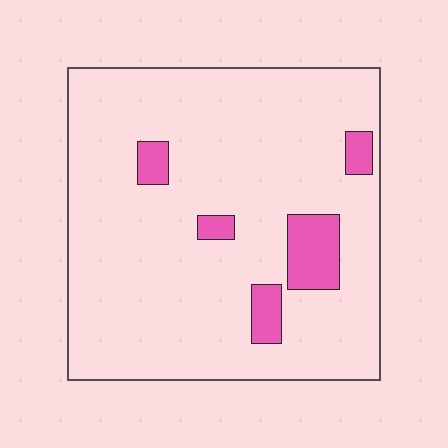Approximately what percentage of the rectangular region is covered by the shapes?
Approximately 10%.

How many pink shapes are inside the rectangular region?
5.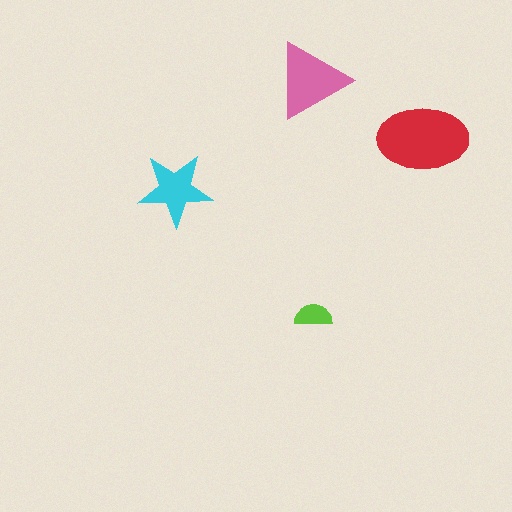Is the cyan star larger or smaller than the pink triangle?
Smaller.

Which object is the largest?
The red ellipse.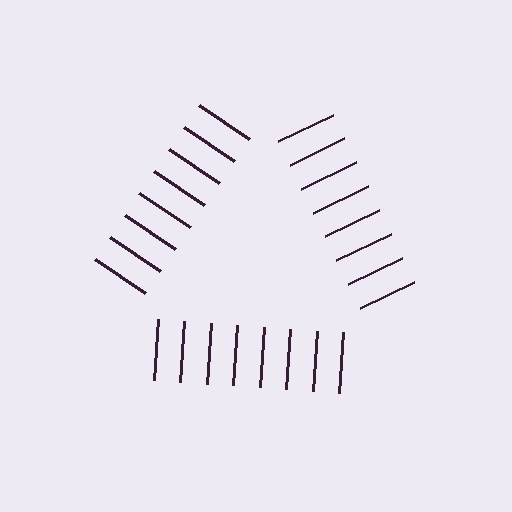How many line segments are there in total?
24 — 8 along each of the 3 edges.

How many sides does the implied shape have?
3 sides — the line-ends trace a triangle.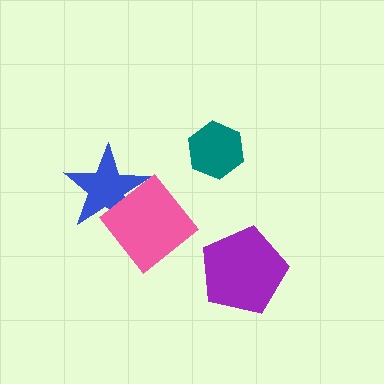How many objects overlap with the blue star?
1 object overlaps with the blue star.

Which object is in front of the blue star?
The pink diamond is in front of the blue star.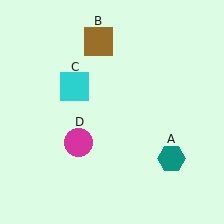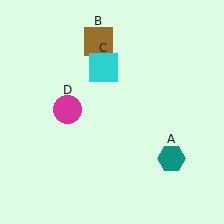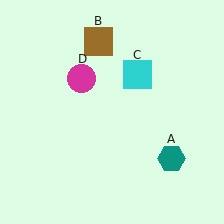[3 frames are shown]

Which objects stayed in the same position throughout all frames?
Teal hexagon (object A) and brown square (object B) remained stationary.